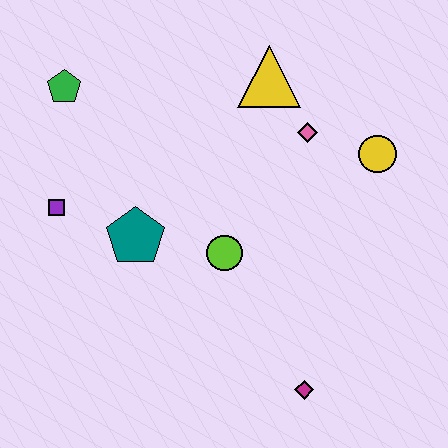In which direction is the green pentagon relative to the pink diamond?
The green pentagon is to the left of the pink diamond.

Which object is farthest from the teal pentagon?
The yellow circle is farthest from the teal pentagon.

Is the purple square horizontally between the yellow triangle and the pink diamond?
No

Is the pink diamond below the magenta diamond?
No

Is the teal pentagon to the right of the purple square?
Yes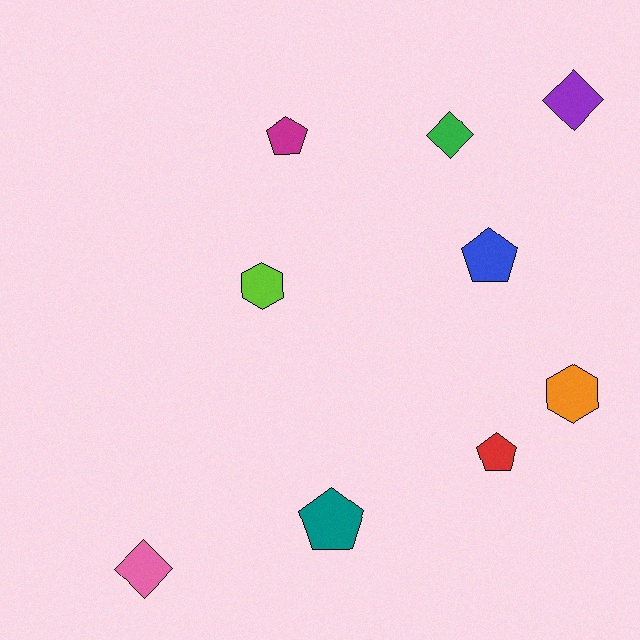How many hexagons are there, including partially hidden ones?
There are 2 hexagons.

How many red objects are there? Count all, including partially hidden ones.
There is 1 red object.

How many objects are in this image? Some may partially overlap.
There are 9 objects.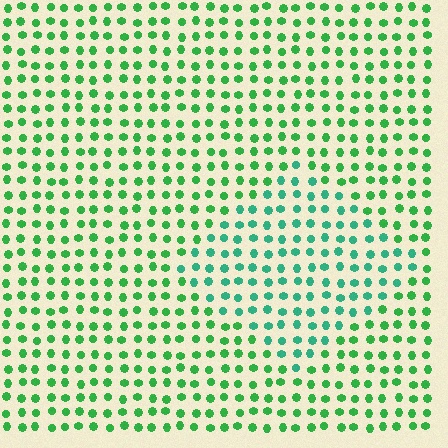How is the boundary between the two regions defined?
The boundary is defined purely by a slight shift in hue (about 29 degrees). Spacing, size, and orientation are identical on both sides.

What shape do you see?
I see a diamond.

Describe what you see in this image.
The image is filled with small green elements in a uniform arrangement. A diamond-shaped region is visible where the elements are tinted to a slightly different hue, forming a subtle color boundary.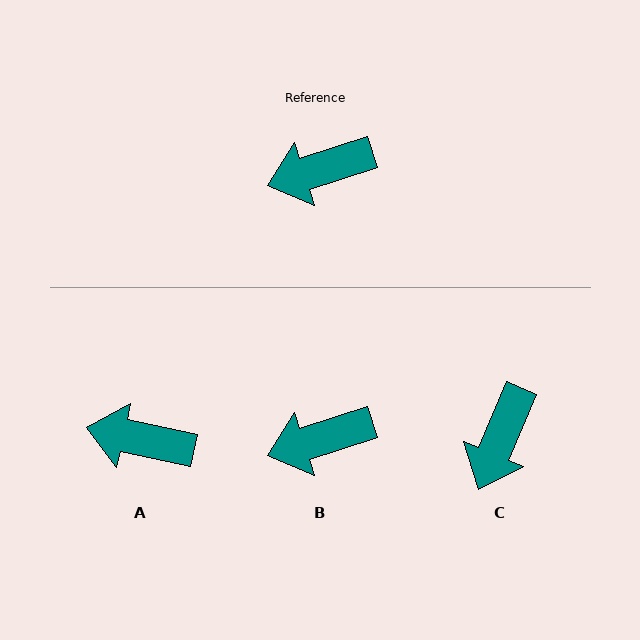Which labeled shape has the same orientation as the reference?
B.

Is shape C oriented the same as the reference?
No, it is off by about 49 degrees.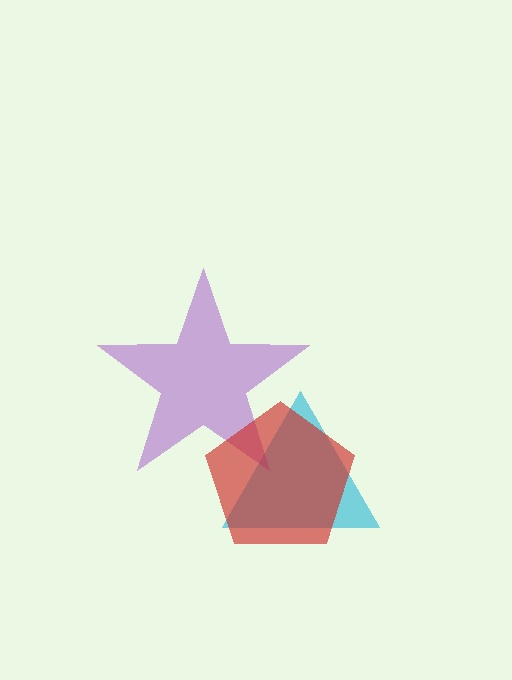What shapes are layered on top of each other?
The layered shapes are: a cyan triangle, a purple star, a red pentagon.